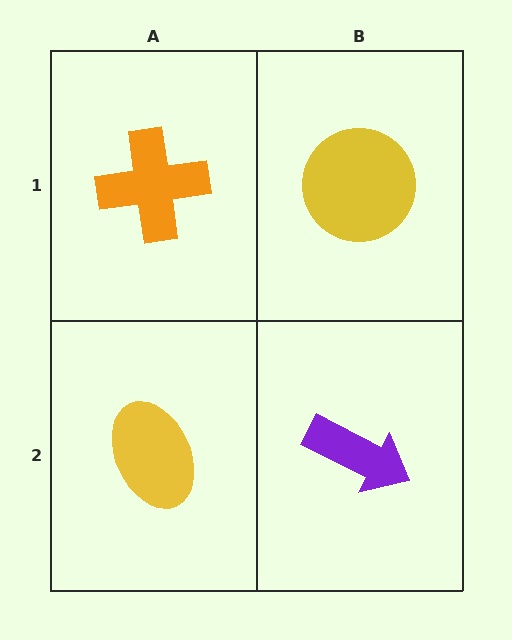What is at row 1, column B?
A yellow circle.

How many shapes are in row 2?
2 shapes.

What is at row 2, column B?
A purple arrow.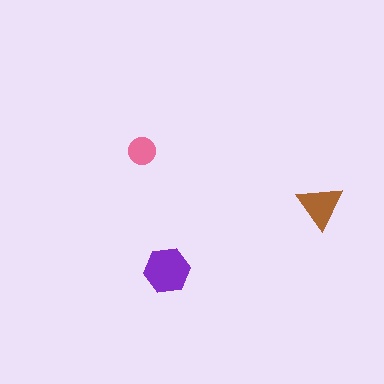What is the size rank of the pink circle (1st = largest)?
3rd.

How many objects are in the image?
There are 3 objects in the image.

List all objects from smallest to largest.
The pink circle, the brown triangle, the purple hexagon.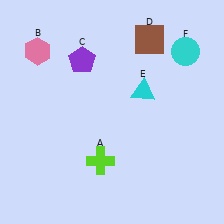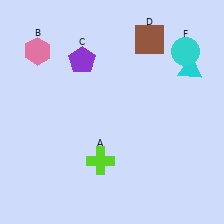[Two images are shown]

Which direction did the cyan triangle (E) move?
The cyan triangle (E) moved right.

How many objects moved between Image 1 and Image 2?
1 object moved between the two images.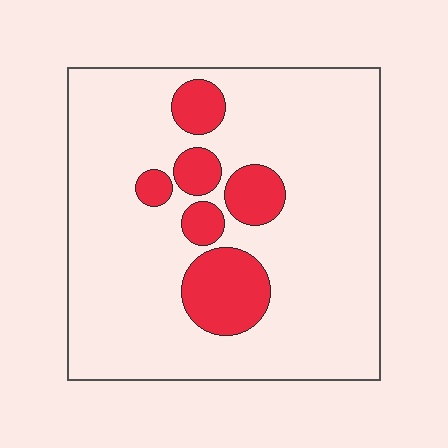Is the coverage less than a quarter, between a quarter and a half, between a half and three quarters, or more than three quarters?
Less than a quarter.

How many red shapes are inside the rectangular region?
6.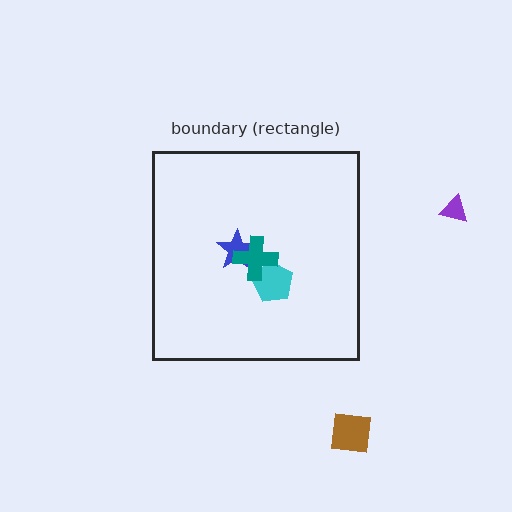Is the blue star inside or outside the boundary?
Inside.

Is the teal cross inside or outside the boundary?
Inside.